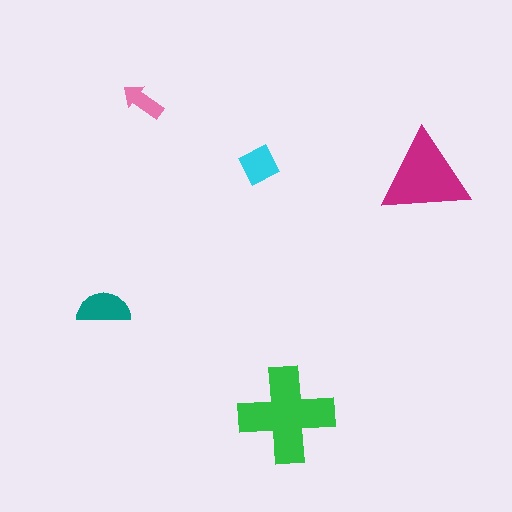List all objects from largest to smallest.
The green cross, the magenta triangle, the teal semicircle, the cyan diamond, the pink arrow.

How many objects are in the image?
There are 5 objects in the image.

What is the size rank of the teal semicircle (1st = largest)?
3rd.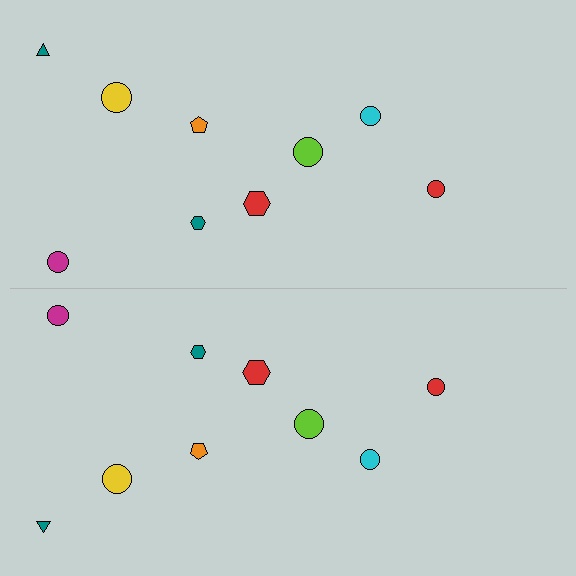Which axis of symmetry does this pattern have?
The pattern has a horizontal axis of symmetry running through the center of the image.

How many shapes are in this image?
There are 18 shapes in this image.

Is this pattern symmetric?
Yes, this pattern has bilateral (reflection) symmetry.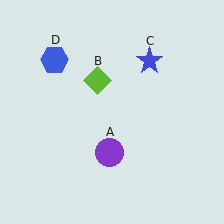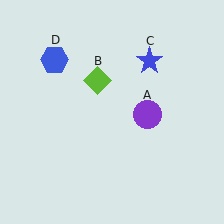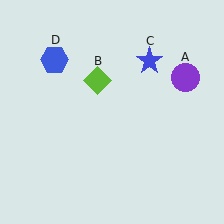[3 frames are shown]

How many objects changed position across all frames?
1 object changed position: purple circle (object A).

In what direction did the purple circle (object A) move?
The purple circle (object A) moved up and to the right.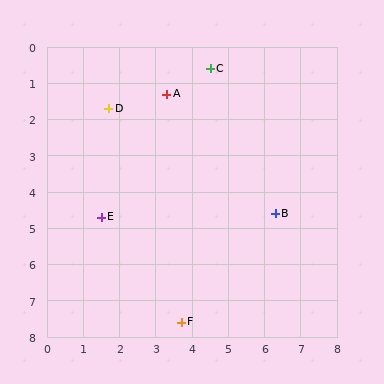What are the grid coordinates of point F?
Point F is at approximately (3.7, 7.6).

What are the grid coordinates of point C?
Point C is at approximately (4.5, 0.6).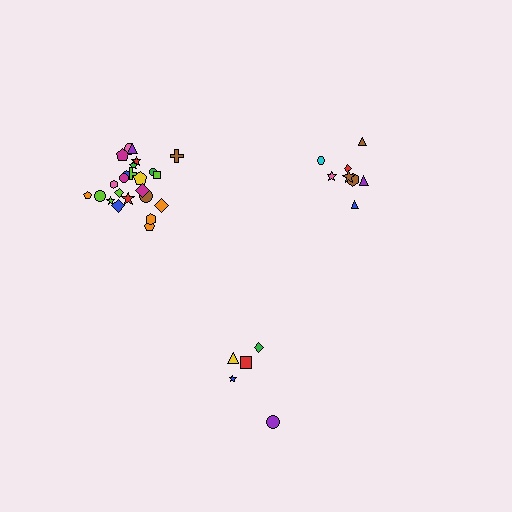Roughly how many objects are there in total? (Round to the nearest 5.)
Roughly 40 objects in total.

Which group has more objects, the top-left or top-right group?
The top-left group.